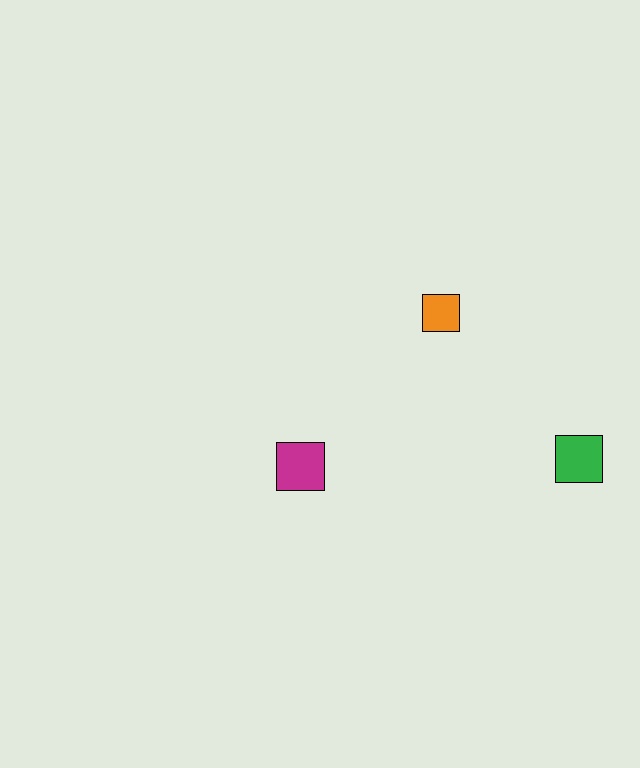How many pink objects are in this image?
There are no pink objects.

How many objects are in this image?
There are 3 objects.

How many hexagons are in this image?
There are no hexagons.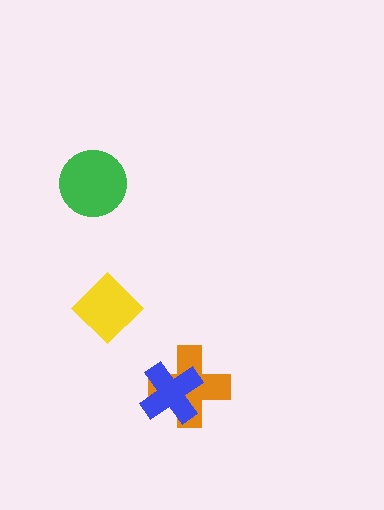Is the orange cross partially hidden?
Yes, it is partially covered by another shape.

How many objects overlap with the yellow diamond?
0 objects overlap with the yellow diamond.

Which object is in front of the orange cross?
The blue cross is in front of the orange cross.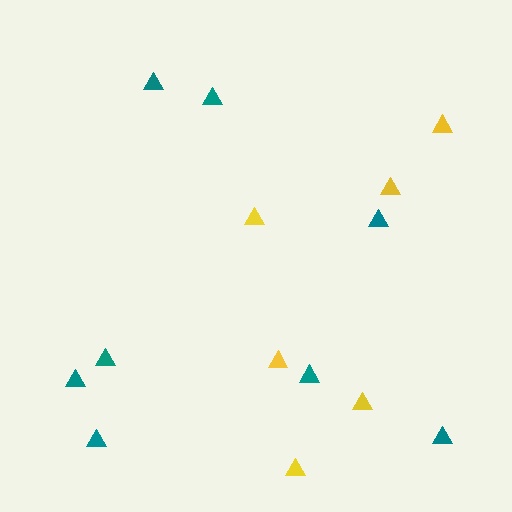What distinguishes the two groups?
There are 2 groups: one group of teal triangles (8) and one group of yellow triangles (6).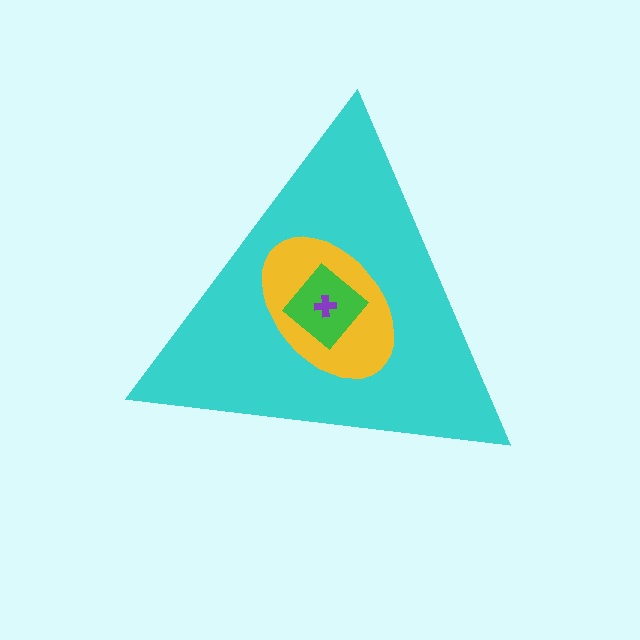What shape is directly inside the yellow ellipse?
The green diamond.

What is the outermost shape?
The cyan triangle.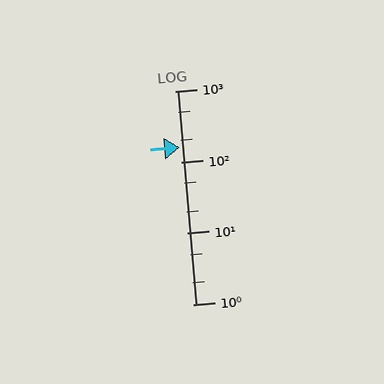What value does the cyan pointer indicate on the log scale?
The pointer indicates approximately 160.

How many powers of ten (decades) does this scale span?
The scale spans 3 decades, from 1 to 1000.